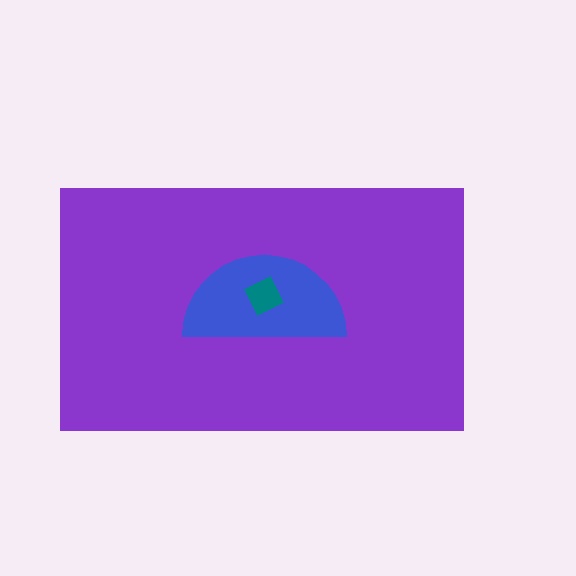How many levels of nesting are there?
3.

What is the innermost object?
The teal diamond.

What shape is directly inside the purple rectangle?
The blue semicircle.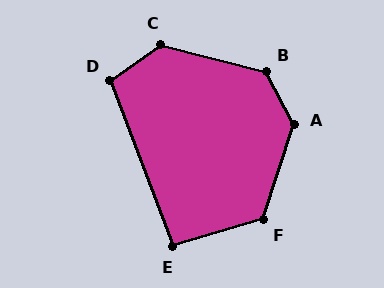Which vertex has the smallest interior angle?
E, at approximately 94 degrees.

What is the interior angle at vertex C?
Approximately 131 degrees (obtuse).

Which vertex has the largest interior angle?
A, at approximately 135 degrees.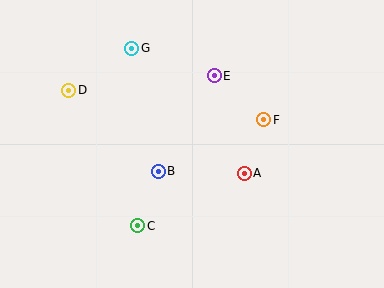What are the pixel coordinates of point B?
Point B is at (158, 171).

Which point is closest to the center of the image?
Point B at (158, 171) is closest to the center.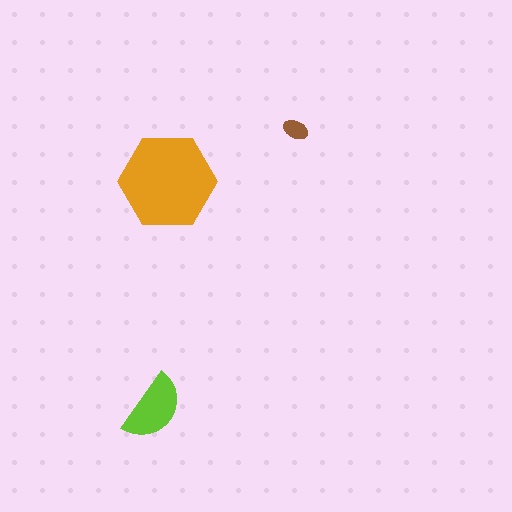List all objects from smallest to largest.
The brown ellipse, the lime semicircle, the orange hexagon.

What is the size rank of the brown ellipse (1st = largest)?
3rd.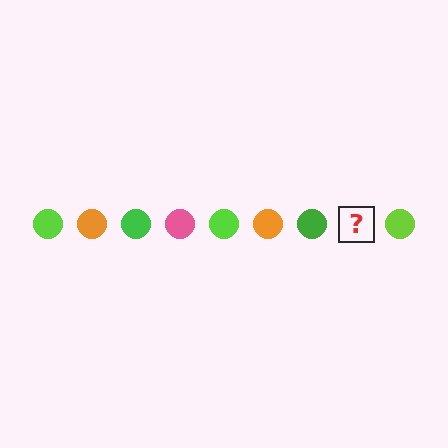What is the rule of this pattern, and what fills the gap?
The rule is that the pattern cycles through lime, orange, green, pink circles. The gap should be filled with a pink circle.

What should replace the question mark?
The question mark should be replaced with a pink circle.